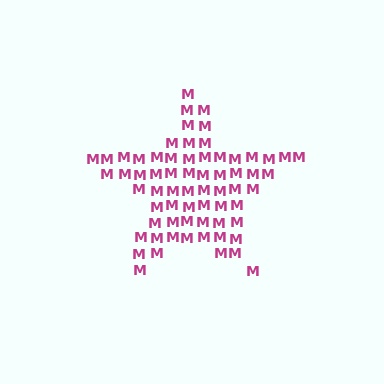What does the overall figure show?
The overall figure shows a star.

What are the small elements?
The small elements are letter M's.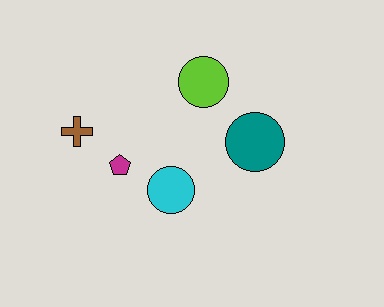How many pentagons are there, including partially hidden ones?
There is 1 pentagon.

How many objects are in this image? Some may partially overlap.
There are 5 objects.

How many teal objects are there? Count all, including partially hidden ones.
There is 1 teal object.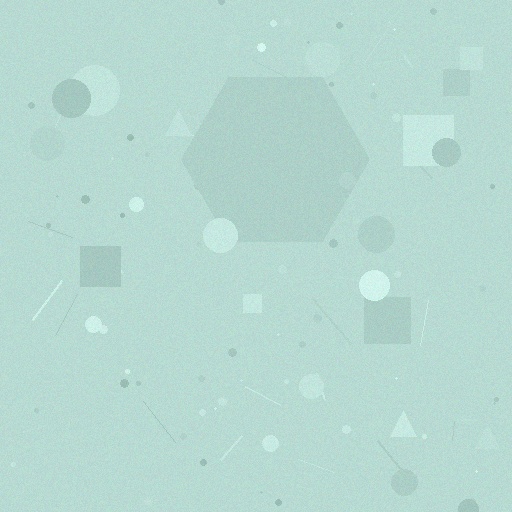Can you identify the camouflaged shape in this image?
The camouflaged shape is a hexagon.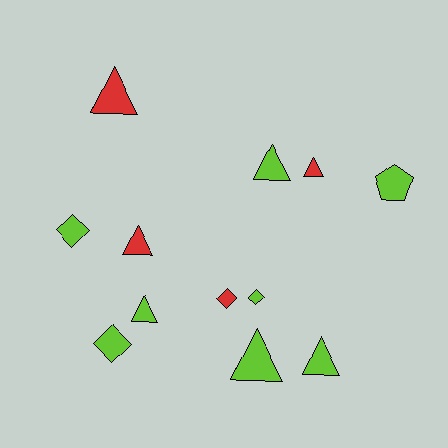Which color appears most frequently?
Lime, with 8 objects.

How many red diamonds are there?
There is 1 red diamond.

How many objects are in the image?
There are 12 objects.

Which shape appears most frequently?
Triangle, with 7 objects.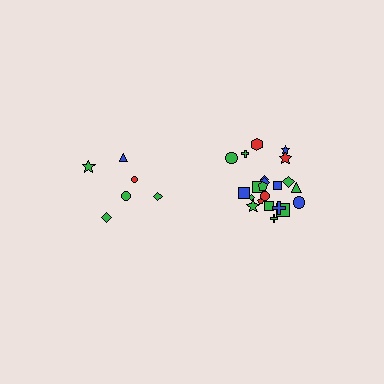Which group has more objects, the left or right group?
The right group.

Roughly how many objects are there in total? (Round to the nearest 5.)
Roughly 30 objects in total.